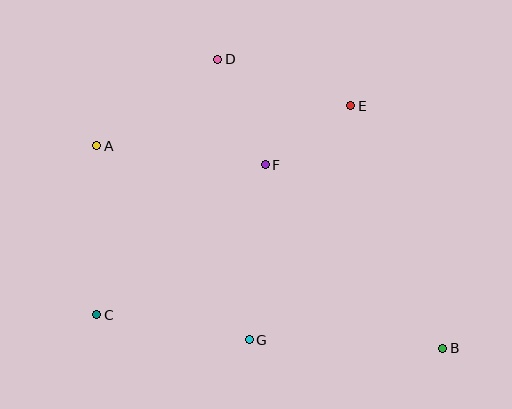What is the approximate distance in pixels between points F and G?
The distance between F and G is approximately 176 pixels.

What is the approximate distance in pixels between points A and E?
The distance between A and E is approximately 257 pixels.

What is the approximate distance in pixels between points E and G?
The distance between E and G is approximately 255 pixels.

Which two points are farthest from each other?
Points A and B are farthest from each other.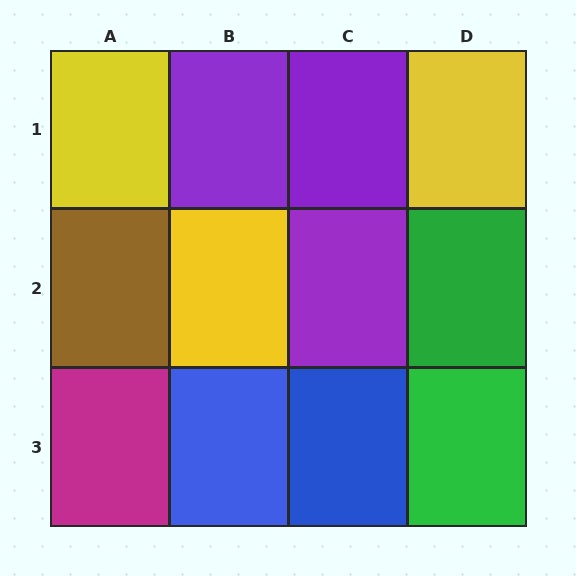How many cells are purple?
3 cells are purple.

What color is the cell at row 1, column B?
Purple.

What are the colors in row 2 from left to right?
Brown, yellow, purple, green.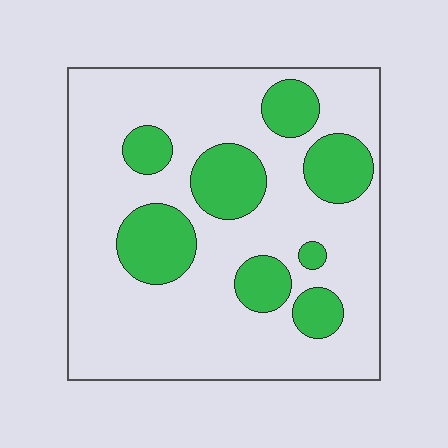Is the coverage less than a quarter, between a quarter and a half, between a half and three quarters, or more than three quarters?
Less than a quarter.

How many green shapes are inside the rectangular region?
8.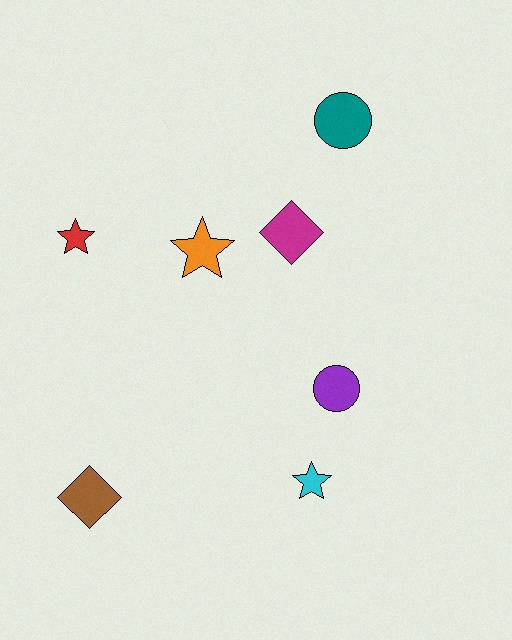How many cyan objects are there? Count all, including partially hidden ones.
There is 1 cyan object.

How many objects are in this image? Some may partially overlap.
There are 7 objects.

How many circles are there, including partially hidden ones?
There are 2 circles.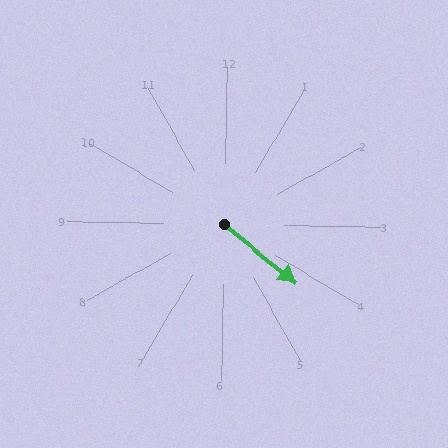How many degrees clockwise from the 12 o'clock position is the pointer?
Approximately 128 degrees.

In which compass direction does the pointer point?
Southeast.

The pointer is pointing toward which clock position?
Roughly 4 o'clock.